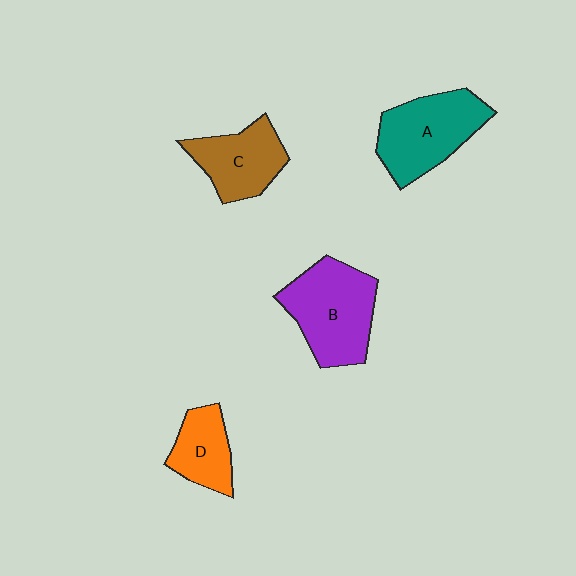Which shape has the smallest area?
Shape D (orange).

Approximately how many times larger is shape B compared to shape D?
Approximately 1.8 times.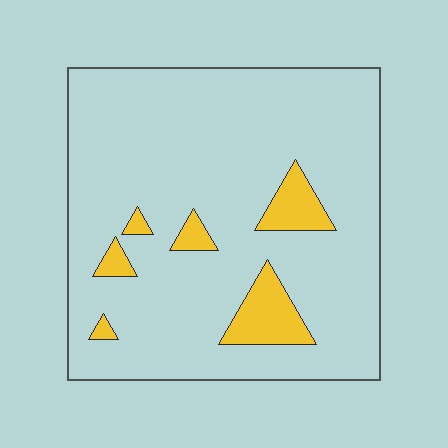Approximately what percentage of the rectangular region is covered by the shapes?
Approximately 10%.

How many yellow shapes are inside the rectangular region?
6.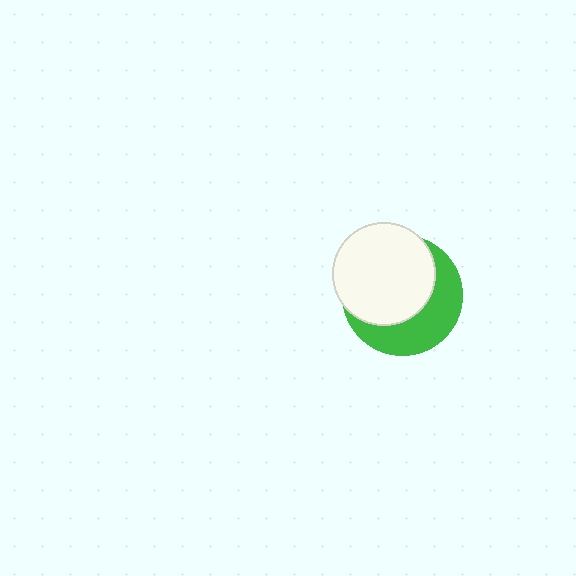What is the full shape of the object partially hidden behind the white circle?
The partially hidden object is a green circle.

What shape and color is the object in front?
The object in front is a white circle.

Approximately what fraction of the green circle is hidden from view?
Roughly 58% of the green circle is hidden behind the white circle.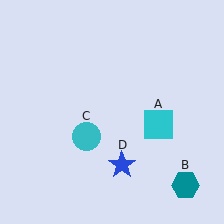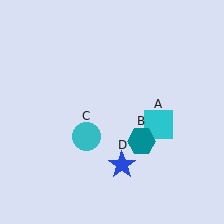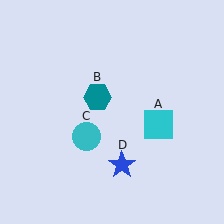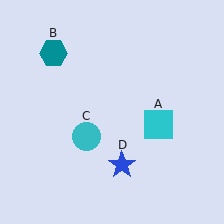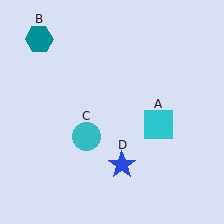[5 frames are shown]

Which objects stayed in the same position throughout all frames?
Cyan square (object A) and cyan circle (object C) and blue star (object D) remained stationary.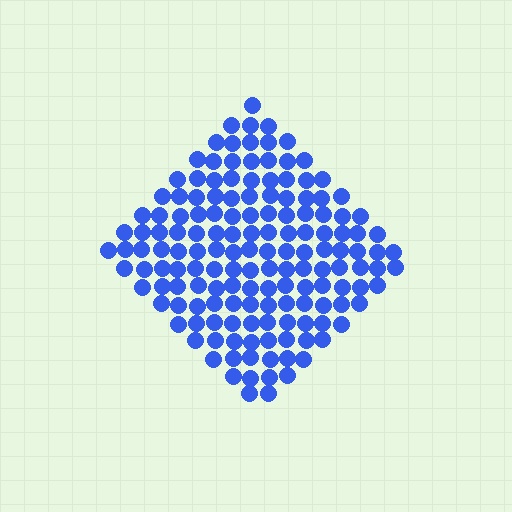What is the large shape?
The large shape is a diamond.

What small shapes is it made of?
It is made of small circles.